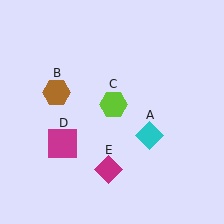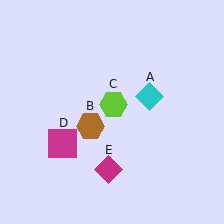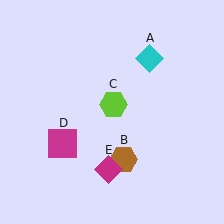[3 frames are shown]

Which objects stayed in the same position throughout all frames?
Lime hexagon (object C) and magenta square (object D) and magenta diamond (object E) remained stationary.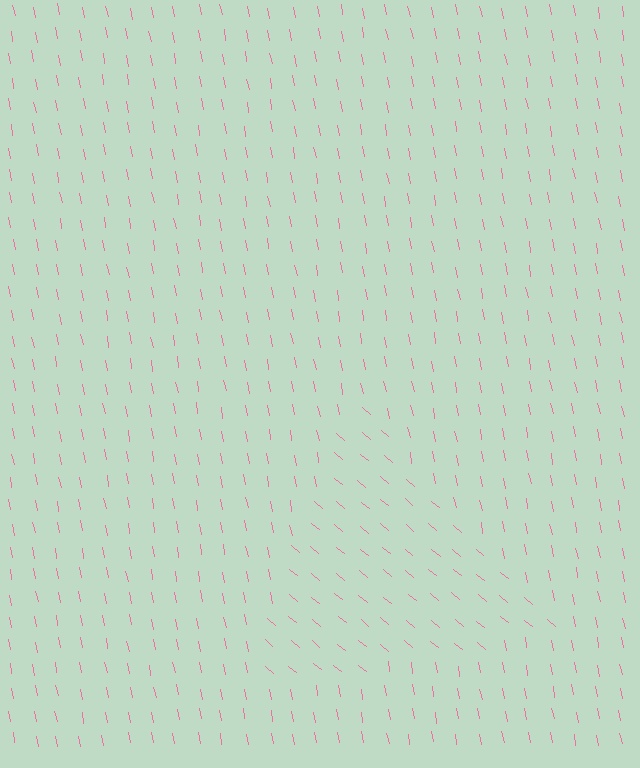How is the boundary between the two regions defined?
The boundary is defined purely by a change in line orientation (approximately 39 degrees difference). All lines are the same color and thickness.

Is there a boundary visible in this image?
Yes, there is a texture boundary formed by a change in line orientation.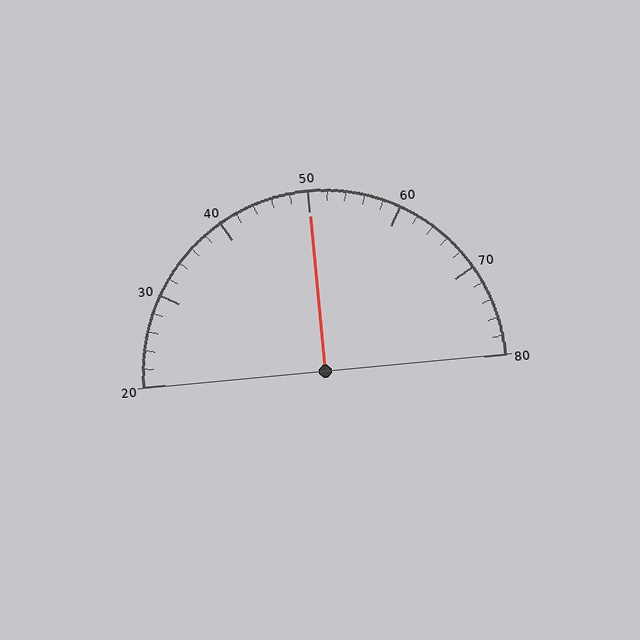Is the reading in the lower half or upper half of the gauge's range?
The reading is in the upper half of the range (20 to 80).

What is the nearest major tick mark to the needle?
The nearest major tick mark is 50.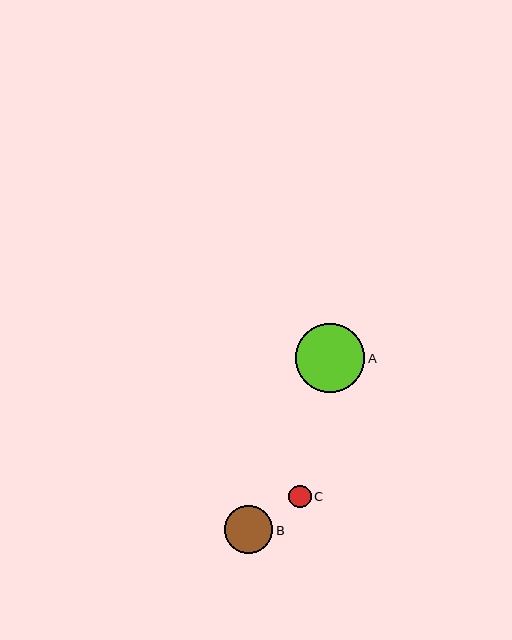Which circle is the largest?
Circle A is the largest with a size of approximately 69 pixels.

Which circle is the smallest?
Circle C is the smallest with a size of approximately 22 pixels.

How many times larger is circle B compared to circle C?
Circle B is approximately 2.2 times the size of circle C.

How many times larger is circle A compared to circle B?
Circle A is approximately 1.4 times the size of circle B.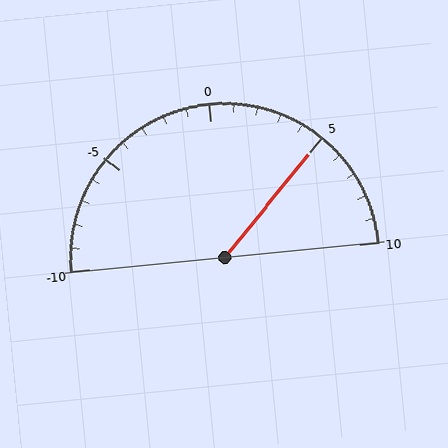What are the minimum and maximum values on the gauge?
The gauge ranges from -10 to 10.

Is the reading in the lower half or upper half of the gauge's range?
The reading is in the upper half of the range (-10 to 10).